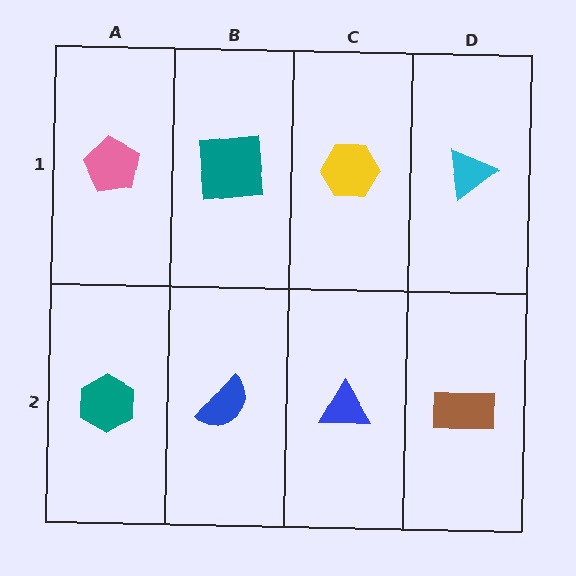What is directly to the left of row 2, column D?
A blue triangle.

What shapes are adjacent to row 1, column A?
A teal hexagon (row 2, column A), a teal square (row 1, column B).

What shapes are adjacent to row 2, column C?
A yellow hexagon (row 1, column C), a blue semicircle (row 2, column B), a brown rectangle (row 2, column D).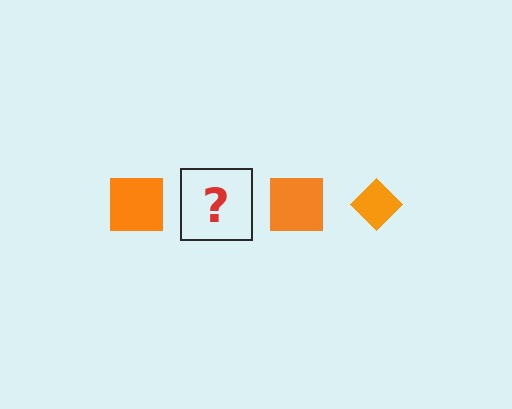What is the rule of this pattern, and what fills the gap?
The rule is that the pattern cycles through square, diamond shapes in orange. The gap should be filled with an orange diamond.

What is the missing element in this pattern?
The missing element is an orange diamond.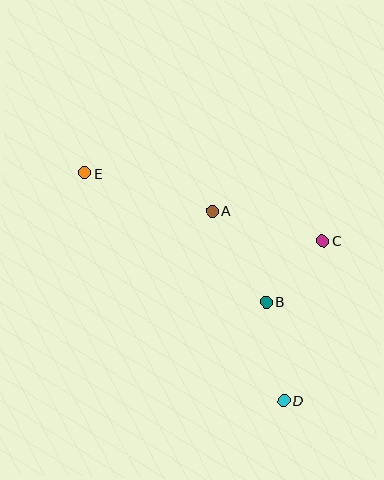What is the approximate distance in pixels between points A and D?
The distance between A and D is approximately 202 pixels.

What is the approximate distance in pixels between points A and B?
The distance between A and B is approximately 106 pixels.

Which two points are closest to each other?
Points B and C are closest to each other.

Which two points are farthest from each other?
Points D and E are farthest from each other.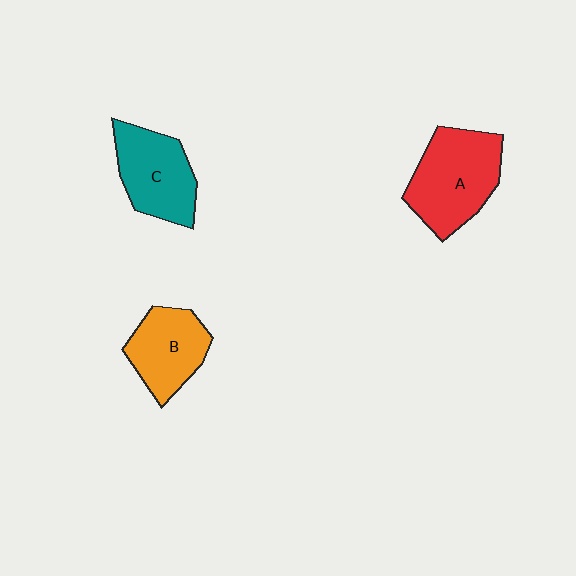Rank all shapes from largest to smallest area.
From largest to smallest: A (red), C (teal), B (orange).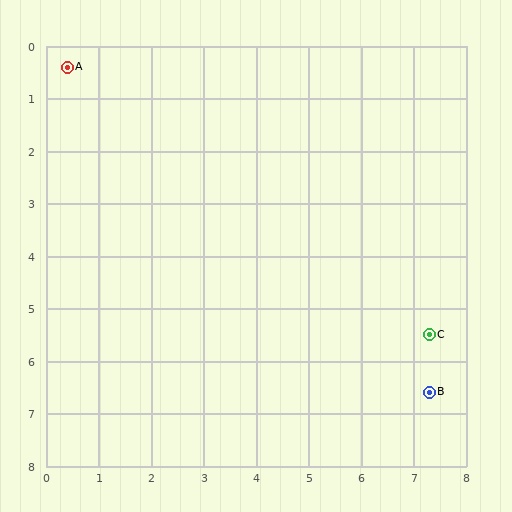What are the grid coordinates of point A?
Point A is at approximately (0.4, 0.4).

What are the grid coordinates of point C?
Point C is at approximately (7.3, 5.5).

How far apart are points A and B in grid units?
Points A and B are about 9.3 grid units apart.